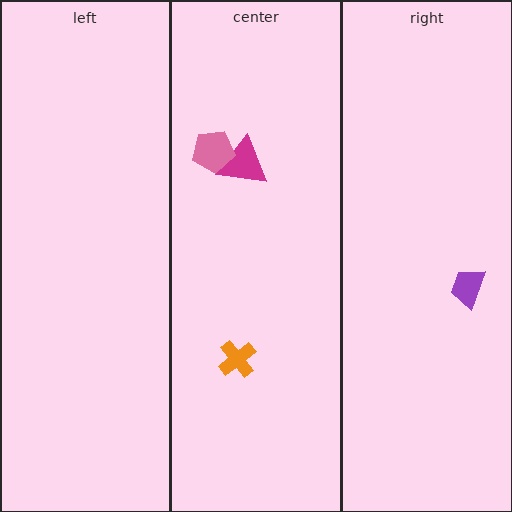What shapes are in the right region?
The purple trapezoid.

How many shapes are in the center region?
3.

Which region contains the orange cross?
The center region.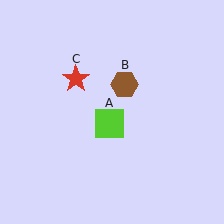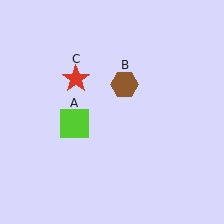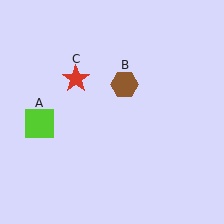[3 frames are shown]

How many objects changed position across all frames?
1 object changed position: lime square (object A).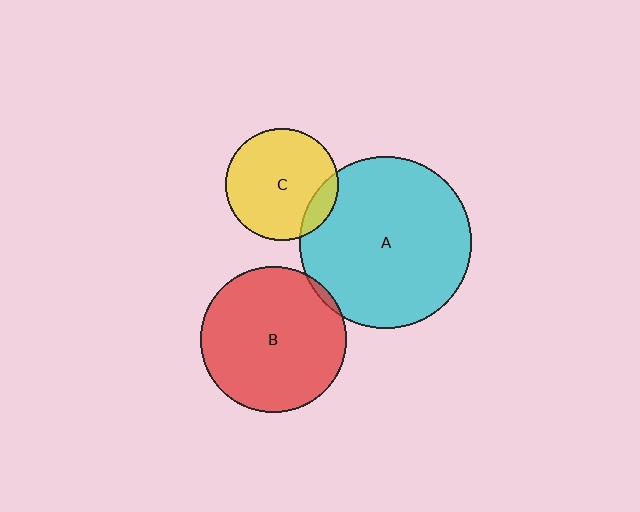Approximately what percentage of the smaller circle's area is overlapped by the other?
Approximately 5%.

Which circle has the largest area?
Circle A (cyan).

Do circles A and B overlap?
Yes.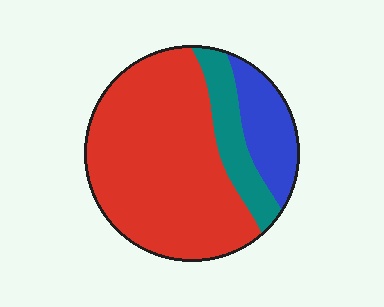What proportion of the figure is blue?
Blue covers 16% of the figure.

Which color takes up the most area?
Red, at roughly 70%.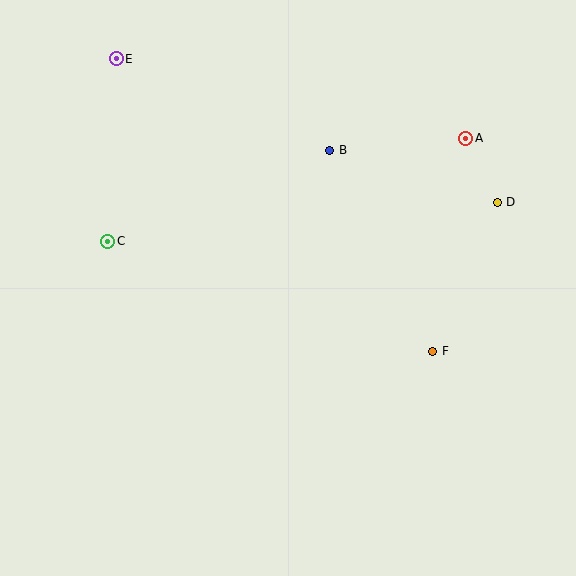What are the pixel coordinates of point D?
Point D is at (497, 202).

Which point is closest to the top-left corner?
Point E is closest to the top-left corner.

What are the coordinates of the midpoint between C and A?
The midpoint between C and A is at (287, 190).